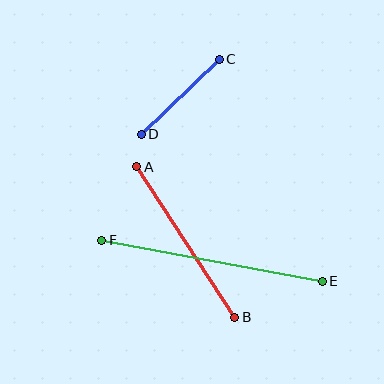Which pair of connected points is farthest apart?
Points E and F are farthest apart.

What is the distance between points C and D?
The distance is approximately 108 pixels.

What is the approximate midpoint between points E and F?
The midpoint is at approximately (212, 261) pixels.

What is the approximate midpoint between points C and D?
The midpoint is at approximately (180, 97) pixels.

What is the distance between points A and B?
The distance is approximately 179 pixels.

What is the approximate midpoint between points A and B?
The midpoint is at approximately (186, 242) pixels.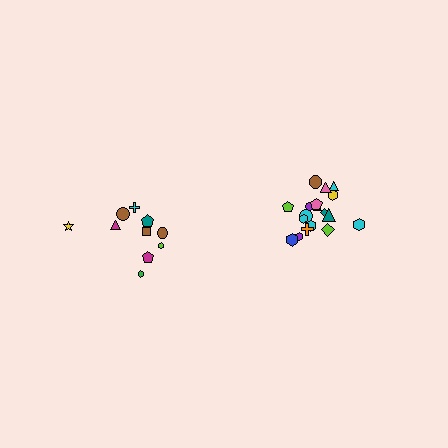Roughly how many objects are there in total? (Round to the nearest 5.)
Roughly 30 objects in total.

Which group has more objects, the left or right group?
The right group.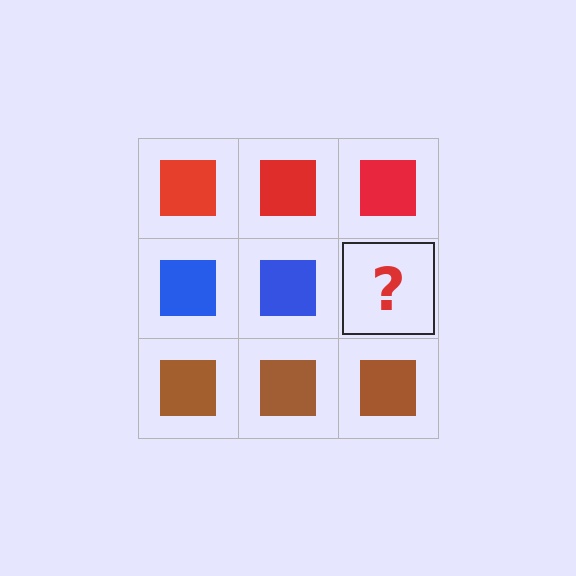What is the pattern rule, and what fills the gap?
The rule is that each row has a consistent color. The gap should be filled with a blue square.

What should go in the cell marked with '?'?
The missing cell should contain a blue square.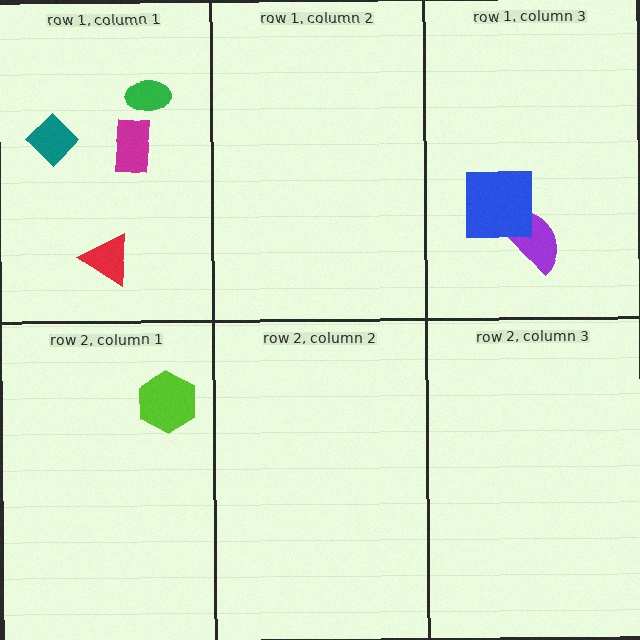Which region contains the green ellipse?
The row 1, column 1 region.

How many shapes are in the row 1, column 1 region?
4.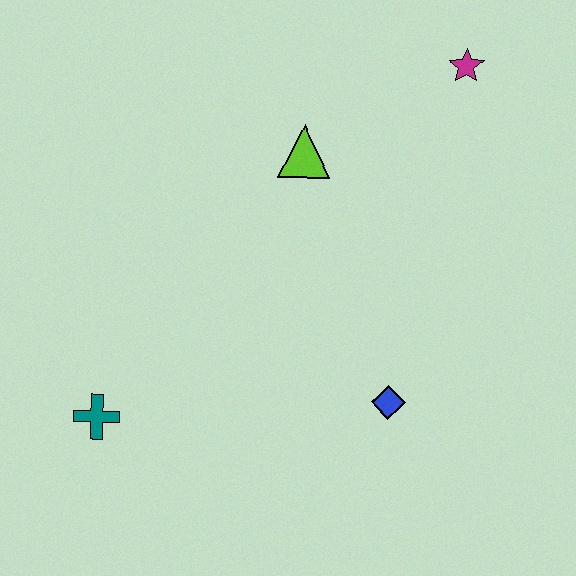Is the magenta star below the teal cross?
No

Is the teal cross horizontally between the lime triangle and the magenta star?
No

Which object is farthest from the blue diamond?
The magenta star is farthest from the blue diamond.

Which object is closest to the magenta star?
The lime triangle is closest to the magenta star.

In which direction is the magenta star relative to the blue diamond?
The magenta star is above the blue diamond.